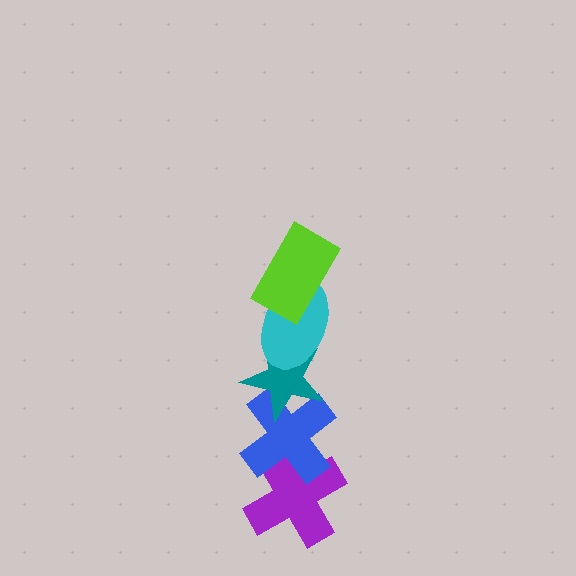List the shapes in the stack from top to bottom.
From top to bottom: the lime rectangle, the cyan ellipse, the teal star, the blue cross, the purple cross.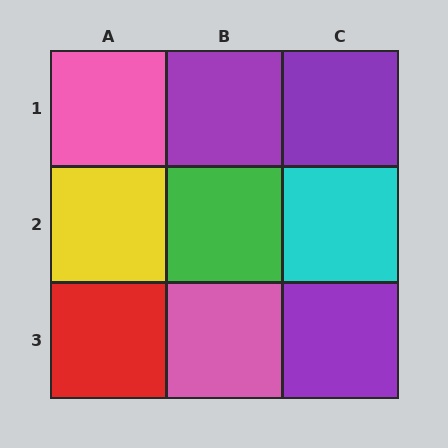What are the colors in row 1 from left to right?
Pink, purple, purple.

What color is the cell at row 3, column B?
Pink.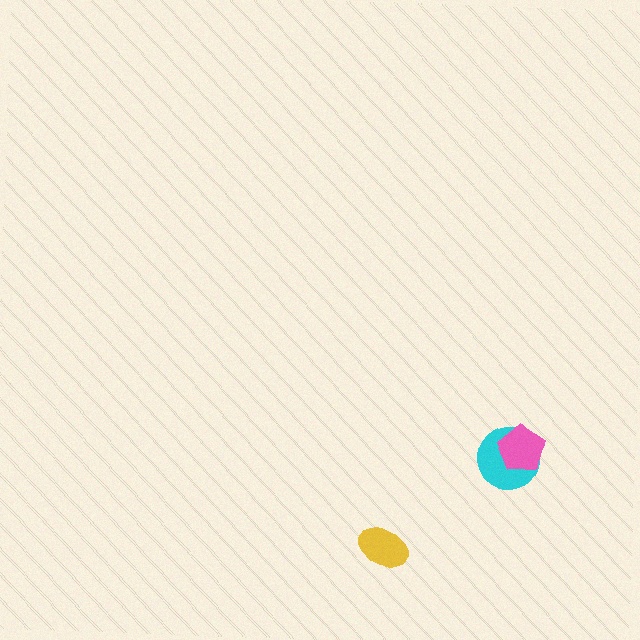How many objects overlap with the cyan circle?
1 object overlaps with the cyan circle.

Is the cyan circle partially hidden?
Yes, it is partially covered by another shape.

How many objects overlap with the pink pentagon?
1 object overlaps with the pink pentagon.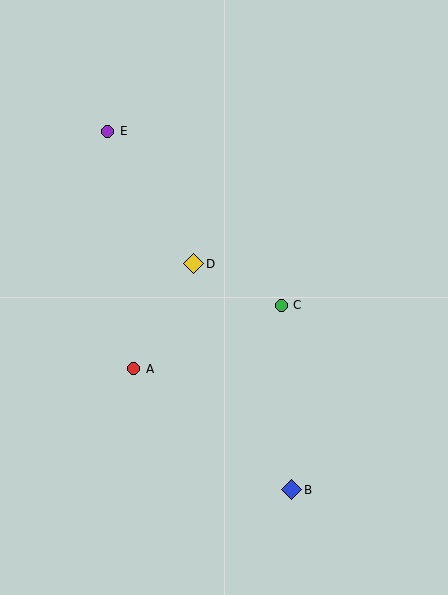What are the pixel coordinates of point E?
Point E is at (108, 131).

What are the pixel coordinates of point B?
Point B is at (291, 490).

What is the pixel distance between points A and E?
The distance between A and E is 239 pixels.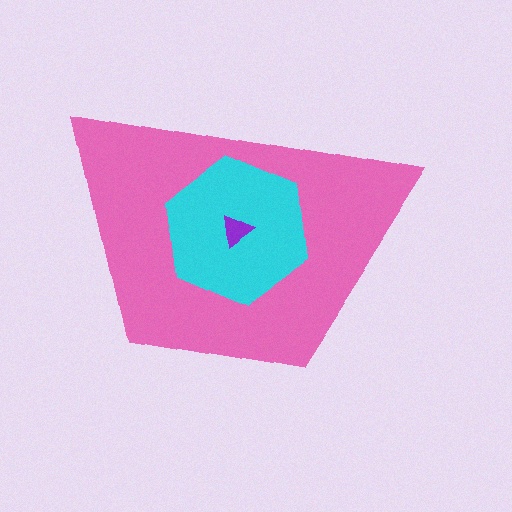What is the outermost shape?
The pink trapezoid.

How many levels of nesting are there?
3.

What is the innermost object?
The purple triangle.